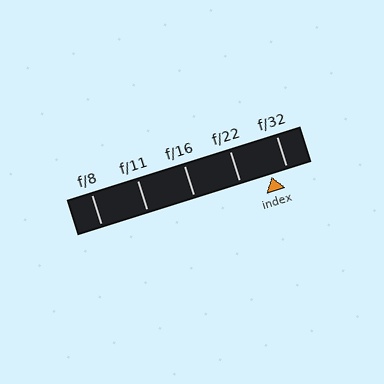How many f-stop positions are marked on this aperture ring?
There are 5 f-stop positions marked.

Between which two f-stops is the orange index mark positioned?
The index mark is between f/22 and f/32.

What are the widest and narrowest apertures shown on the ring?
The widest aperture shown is f/8 and the narrowest is f/32.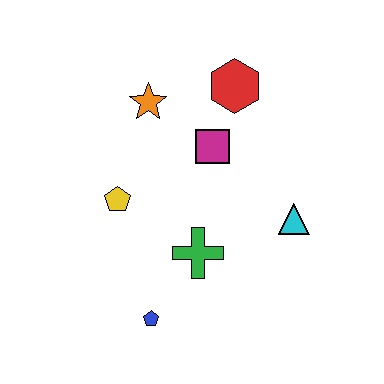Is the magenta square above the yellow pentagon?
Yes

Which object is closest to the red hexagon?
The magenta square is closest to the red hexagon.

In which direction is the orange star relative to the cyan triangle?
The orange star is to the left of the cyan triangle.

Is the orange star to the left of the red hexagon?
Yes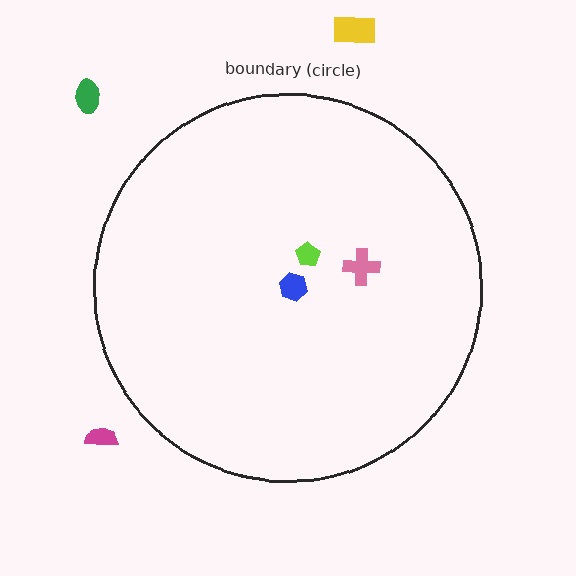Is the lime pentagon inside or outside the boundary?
Inside.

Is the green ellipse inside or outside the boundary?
Outside.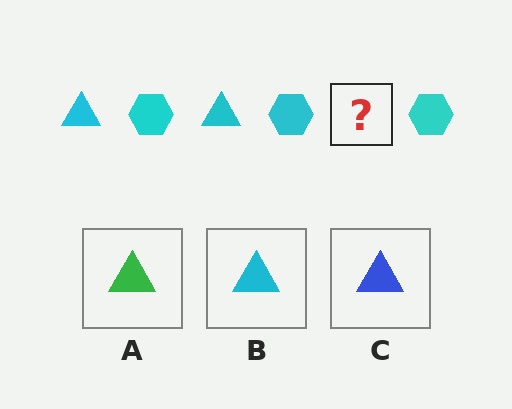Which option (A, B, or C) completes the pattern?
B.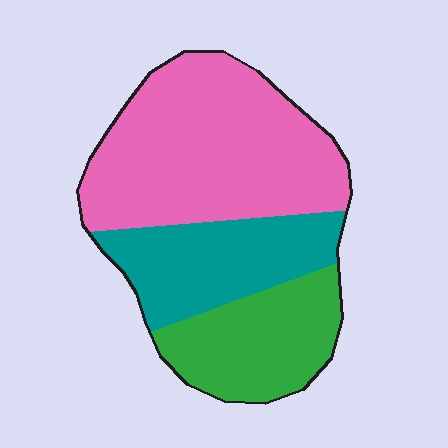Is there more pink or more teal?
Pink.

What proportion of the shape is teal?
Teal takes up about one quarter (1/4) of the shape.